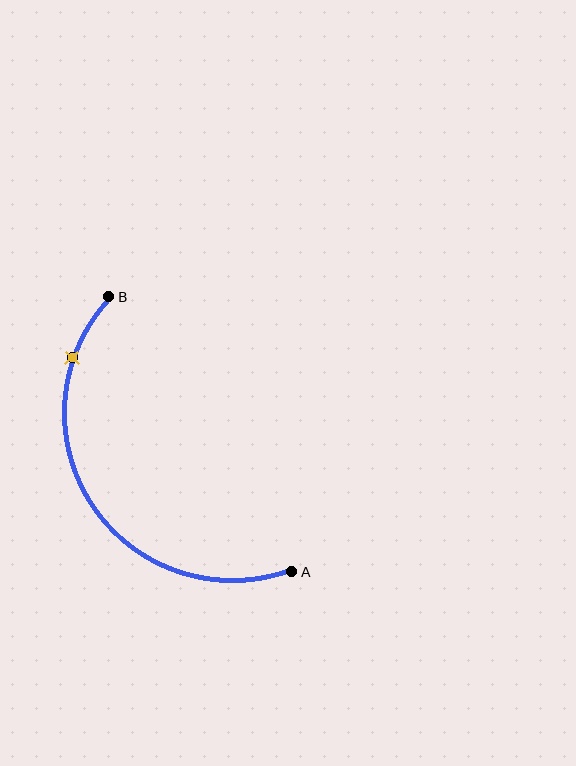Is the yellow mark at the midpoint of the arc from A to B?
No. The yellow mark lies on the arc but is closer to endpoint B. The arc midpoint would be at the point on the curve equidistant along the arc from both A and B.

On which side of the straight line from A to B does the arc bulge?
The arc bulges to the left of the straight line connecting A and B.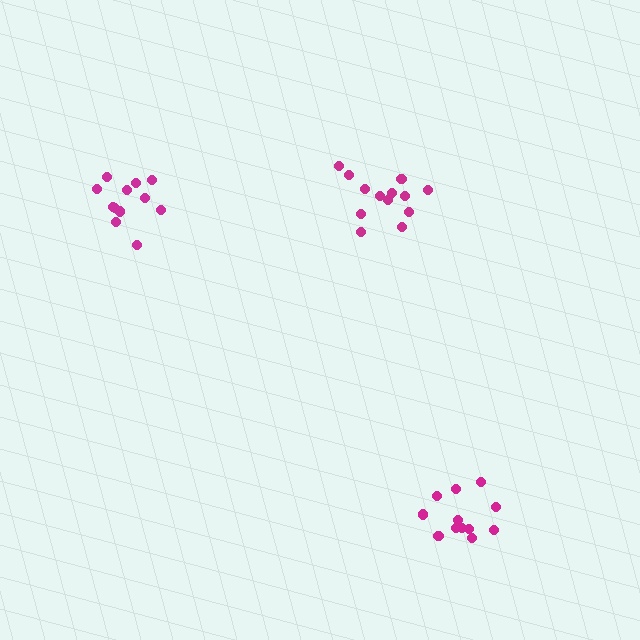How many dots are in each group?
Group 1: 13 dots, Group 2: 12 dots, Group 3: 13 dots (38 total).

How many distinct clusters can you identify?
There are 3 distinct clusters.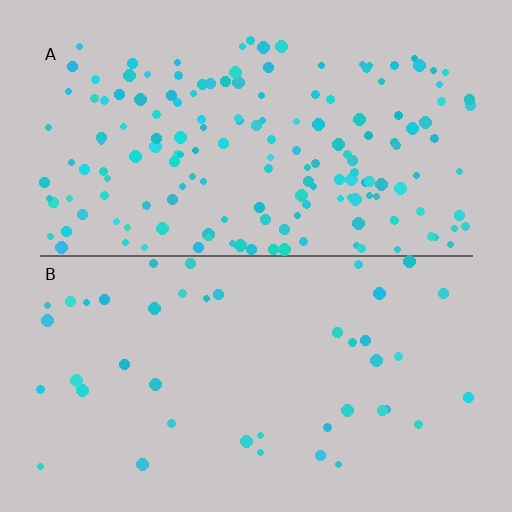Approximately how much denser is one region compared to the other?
Approximately 3.9× — region A over region B.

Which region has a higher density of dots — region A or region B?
A (the top).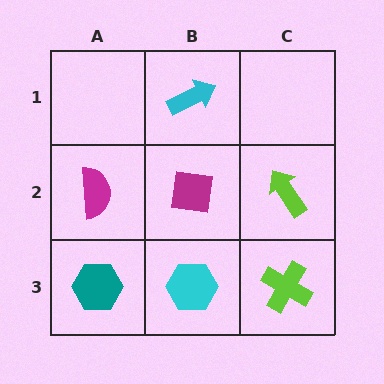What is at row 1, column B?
A cyan arrow.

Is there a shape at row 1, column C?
No, that cell is empty.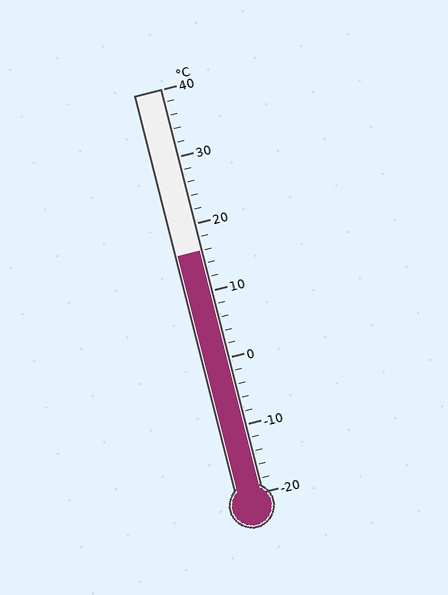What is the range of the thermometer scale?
The thermometer scale ranges from -20°C to 40°C.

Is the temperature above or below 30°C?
The temperature is below 30°C.